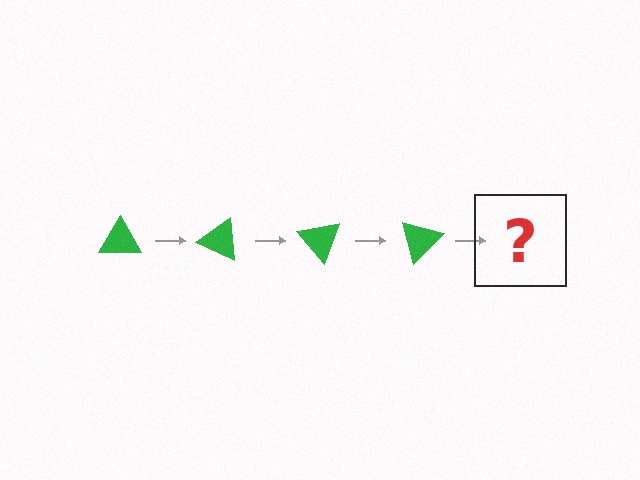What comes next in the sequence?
The next element should be a green triangle rotated 100 degrees.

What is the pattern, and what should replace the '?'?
The pattern is that the triangle rotates 25 degrees each step. The '?' should be a green triangle rotated 100 degrees.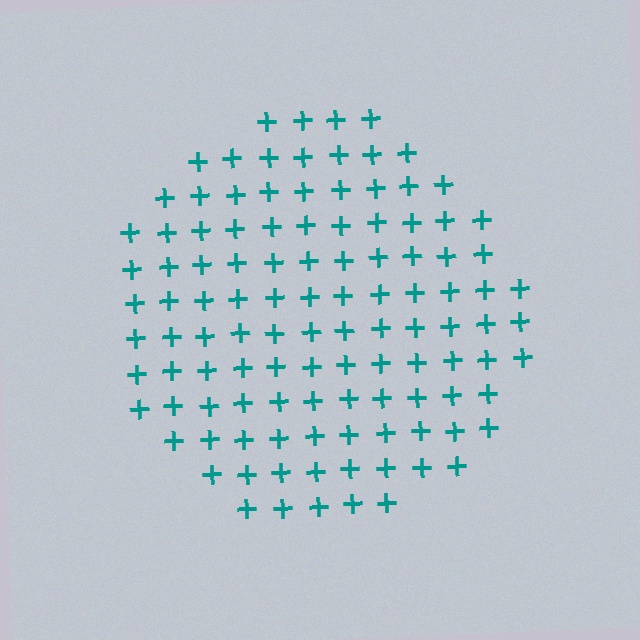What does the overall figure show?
The overall figure shows a circle.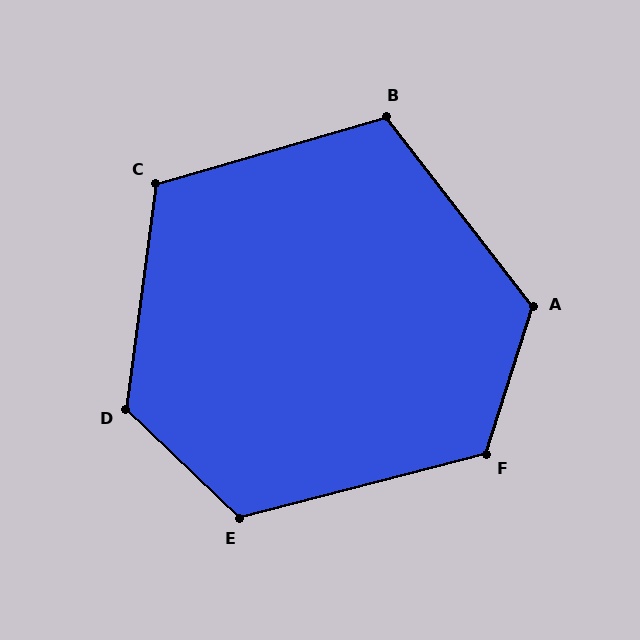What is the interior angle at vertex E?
Approximately 122 degrees (obtuse).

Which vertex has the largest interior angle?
D, at approximately 126 degrees.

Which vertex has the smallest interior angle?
B, at approximately 112 degrees.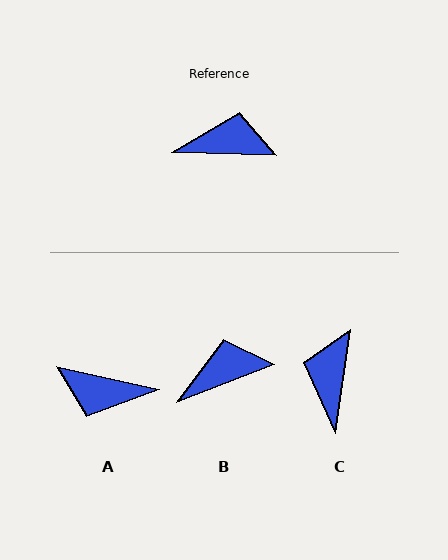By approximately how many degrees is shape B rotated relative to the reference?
Approximately 23 degrees counter-clockwise.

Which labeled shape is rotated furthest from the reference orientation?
A, about 170 degrees away.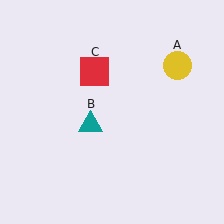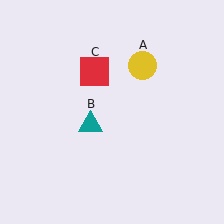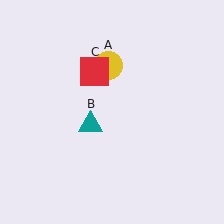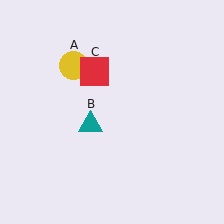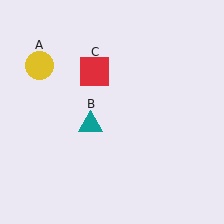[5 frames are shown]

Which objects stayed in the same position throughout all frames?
Teal triangle (object B) and red square (object C) remained stationary.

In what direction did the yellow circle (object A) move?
The yellow circle (object A) moved left.